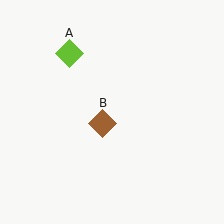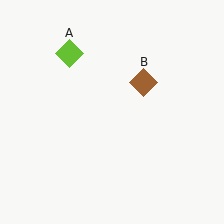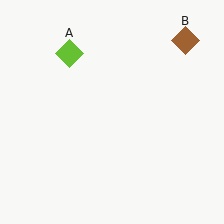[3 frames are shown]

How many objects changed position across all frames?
1 object changed position: brown diamond (object B).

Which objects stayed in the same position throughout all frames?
Lime diamond (object A) remained stationary.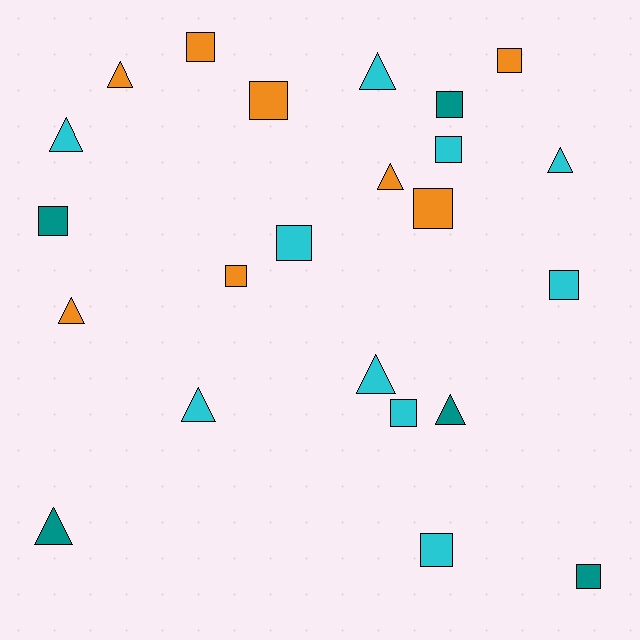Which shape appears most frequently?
Square, with 13 objects.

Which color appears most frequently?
Cyan, with 10 objects.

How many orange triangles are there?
There are 3 orange triangles.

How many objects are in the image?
There are 23 objects.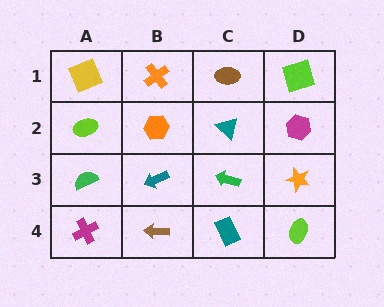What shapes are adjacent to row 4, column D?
An orange star (row 3, column D), a teal rectangle (row 4, column C).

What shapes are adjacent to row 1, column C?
A teal triangle (row 2, column C), an orange cross (row 1, column B), a lime square (row 1, column D).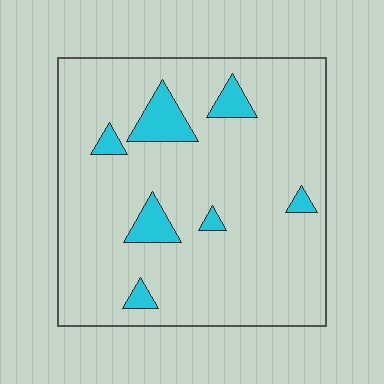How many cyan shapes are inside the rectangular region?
7.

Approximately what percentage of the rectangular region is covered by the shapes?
Approximately 10%.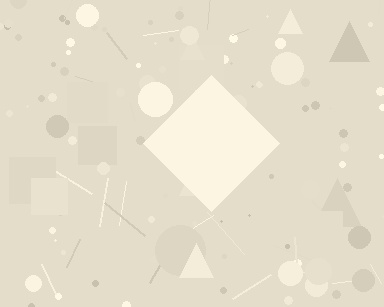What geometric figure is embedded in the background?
A diamond is embedded in the background.